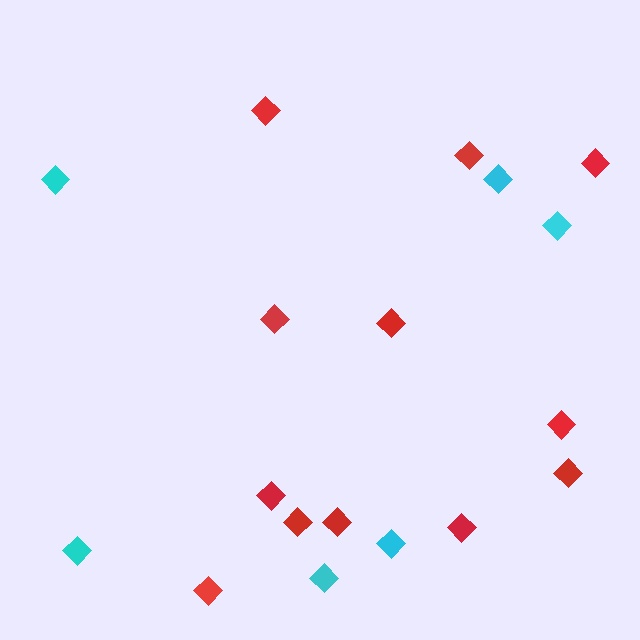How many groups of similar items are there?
There are 2 groups: one group of cyan diamonds (6) and one group of red diamonds (12).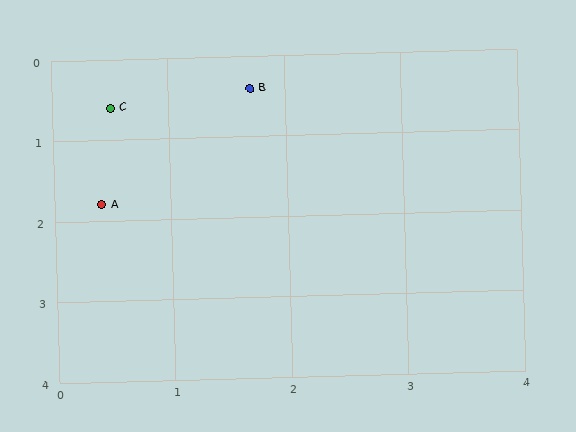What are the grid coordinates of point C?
Point C is at approximately (0.5, 0.6).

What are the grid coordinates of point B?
Point B is at approximately (1.7, 0.4).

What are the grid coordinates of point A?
Point A is at approximately (0.4, 1.8).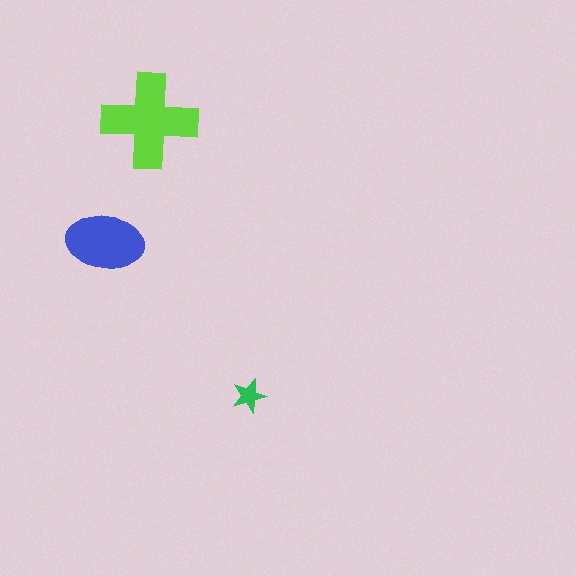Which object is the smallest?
The green star.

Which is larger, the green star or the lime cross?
The lime cross.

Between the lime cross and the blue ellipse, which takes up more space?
The lime cross.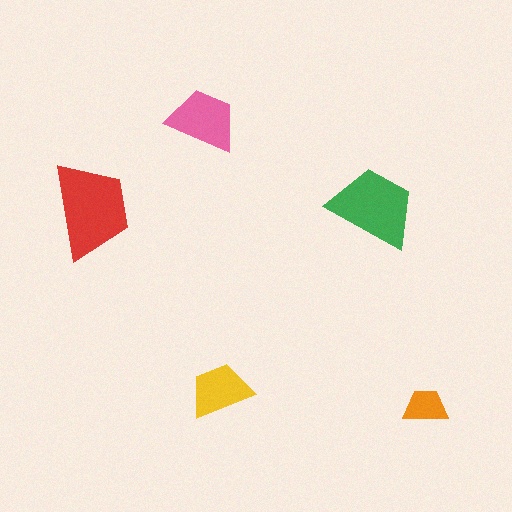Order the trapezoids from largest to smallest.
the red one, the green one, the pink one, the yellow one, the orange one.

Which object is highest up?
The pink trapezoid is topmost.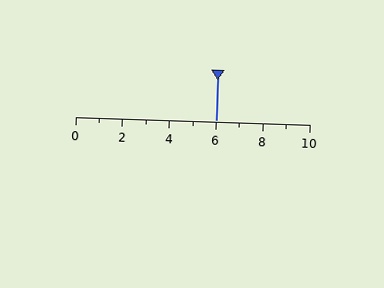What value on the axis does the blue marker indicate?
The marker indicates approximately 6.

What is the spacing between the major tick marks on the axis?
The major ticks are spaced 2 apart.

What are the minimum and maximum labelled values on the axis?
The axis runs from 0 to 10.